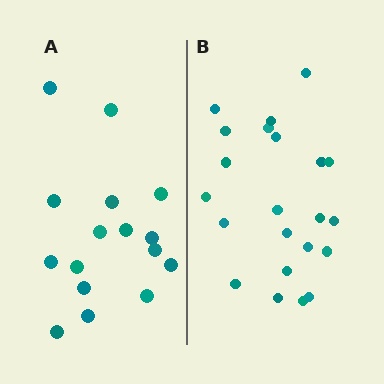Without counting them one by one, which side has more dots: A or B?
Region B (the right region) has more dots.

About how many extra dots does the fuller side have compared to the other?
Region B has about 6 more dots than region A.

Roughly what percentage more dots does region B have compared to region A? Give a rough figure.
About 40% more.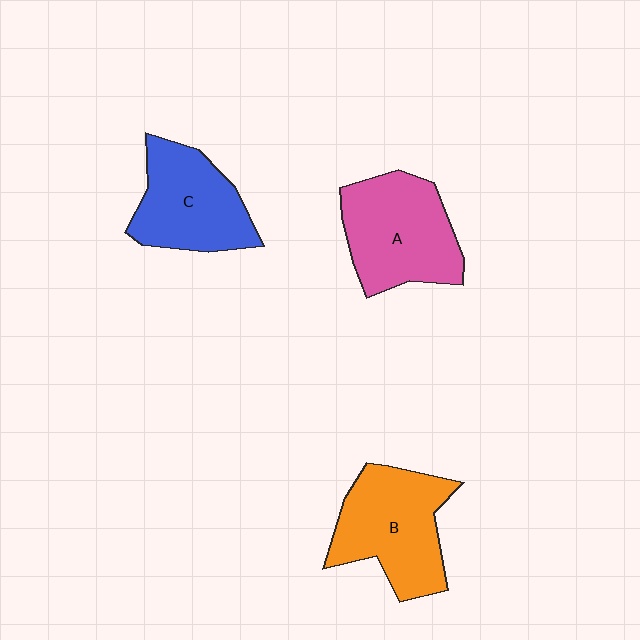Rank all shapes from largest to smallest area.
From largest to smallest: B (orange), A (pink), C (blue).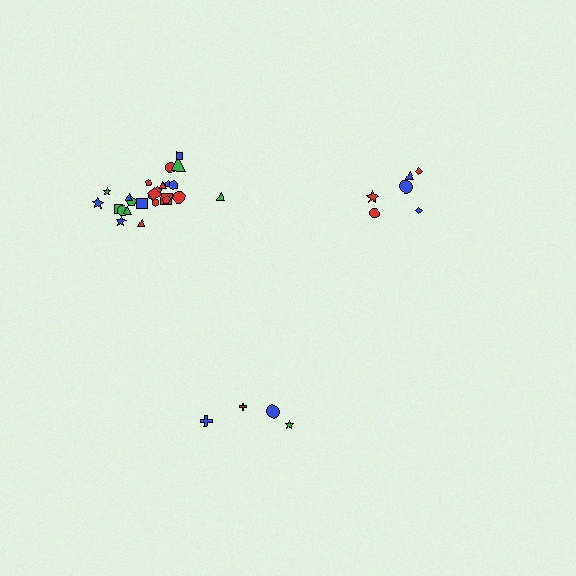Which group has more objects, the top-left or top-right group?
The top-left group.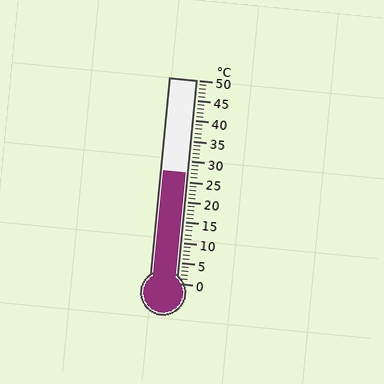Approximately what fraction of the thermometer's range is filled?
The thermometer is filled to approximately 55% of its range.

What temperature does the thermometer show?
The thermometer shows approximately 27°C.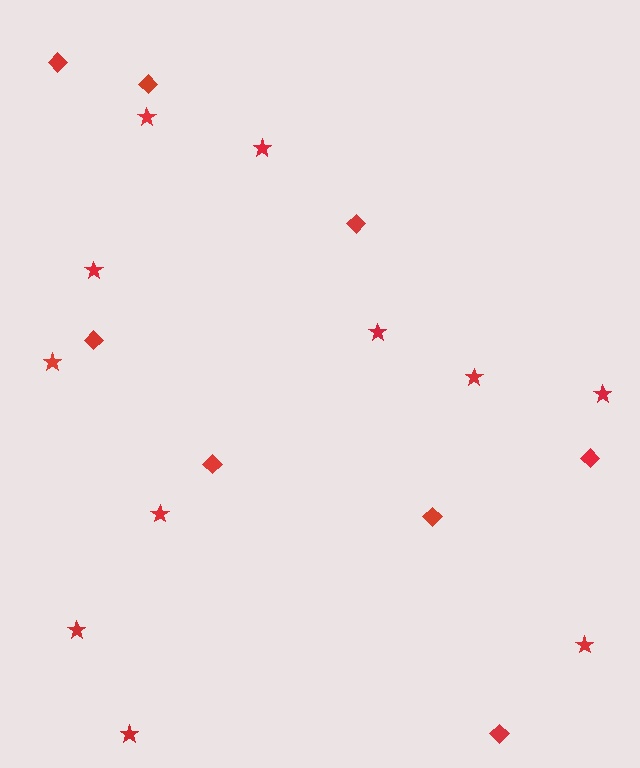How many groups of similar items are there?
There are 2 groups: one group of stars (11) and one group of diamonds (8).